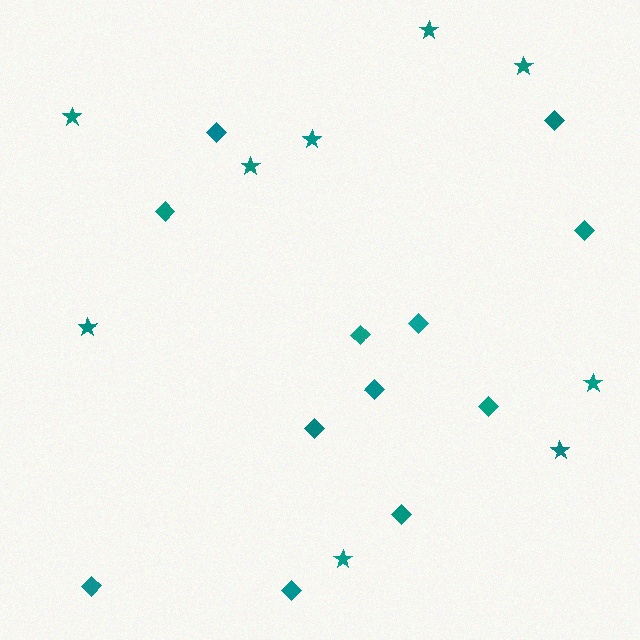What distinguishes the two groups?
There are 2 groups: one group of stars (9) and one group of diamonds (12).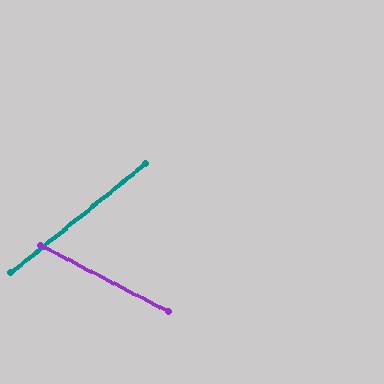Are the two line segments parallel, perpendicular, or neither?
Neither parallel nor perpendicular — they differ by about 67°.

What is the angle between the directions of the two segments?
Approximately 67 degrees.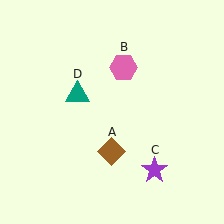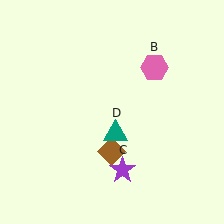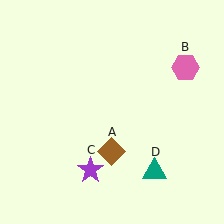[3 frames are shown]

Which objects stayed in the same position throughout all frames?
Brown diamond (object A) remained stationary.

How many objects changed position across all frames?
3 objects changed position: pink hexagon (object B), purple star (object C), teal triangle (object D).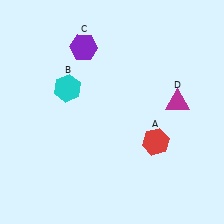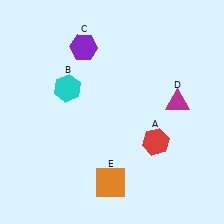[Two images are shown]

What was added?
An orange square (E) was added in Image 2.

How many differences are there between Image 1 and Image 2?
There is 1 difference between the two images.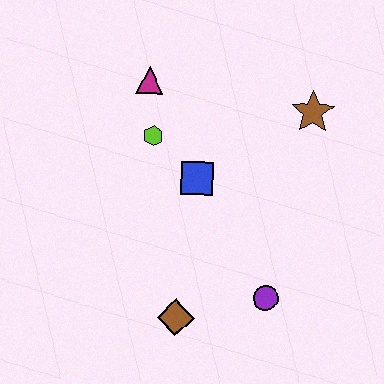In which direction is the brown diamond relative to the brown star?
The brown diamond is below the brown star.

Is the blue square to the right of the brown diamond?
Yes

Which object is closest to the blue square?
The lime hexagon is closest to the blue square.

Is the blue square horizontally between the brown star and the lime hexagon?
Yes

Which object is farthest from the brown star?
The brown diamond is farthest from the brown star.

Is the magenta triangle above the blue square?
Yes